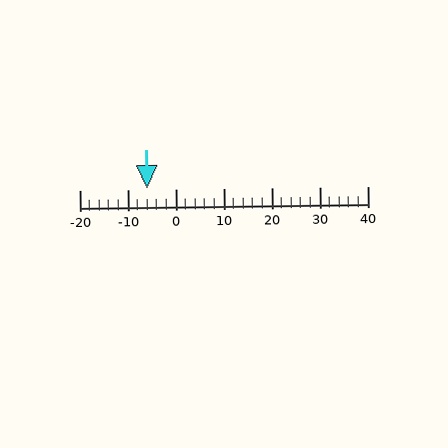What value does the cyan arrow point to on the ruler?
The cyan arrow points to approximately -6.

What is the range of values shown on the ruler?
The ruler shows values from -20 to 40.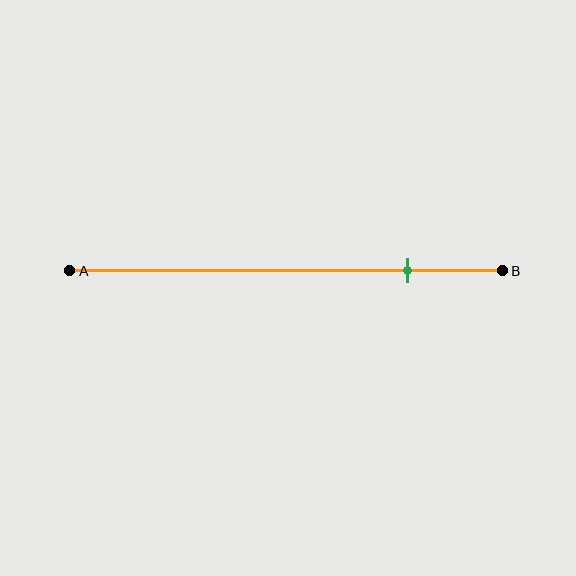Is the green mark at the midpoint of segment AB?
No, the mark is at about 80% from A, not at the 50% midpoint.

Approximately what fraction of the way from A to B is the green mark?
The green mark is approximately 80% of the way from A to B.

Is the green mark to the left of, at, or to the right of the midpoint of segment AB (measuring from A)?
The green mark is to the right of the midpoint of segment AB.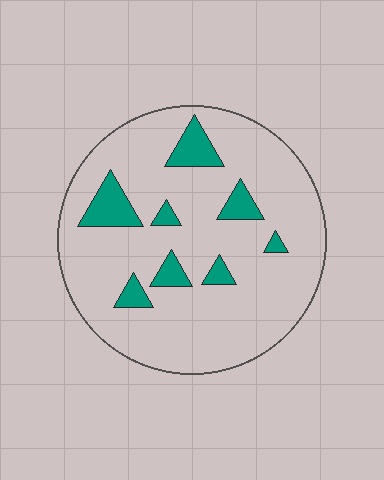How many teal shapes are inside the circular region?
8.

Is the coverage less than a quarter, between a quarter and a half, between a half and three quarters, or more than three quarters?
Less than a quarter.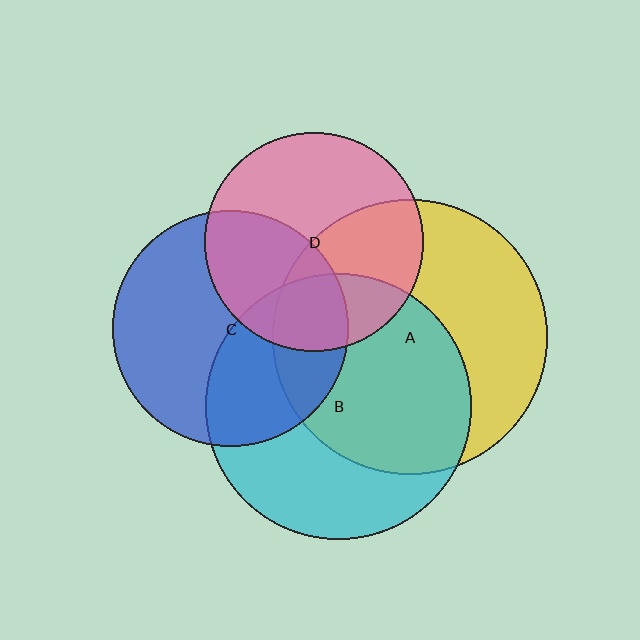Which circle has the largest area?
Circle A (yellow).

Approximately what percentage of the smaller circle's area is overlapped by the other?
Approximately 40%.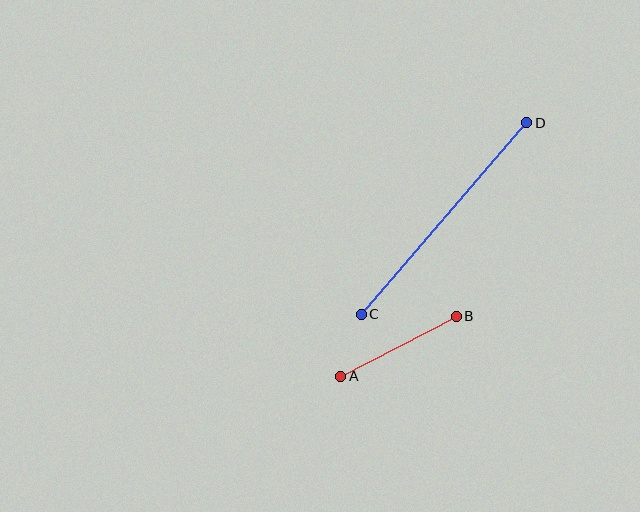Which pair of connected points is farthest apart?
Points C and D are farthest apart.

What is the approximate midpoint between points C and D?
The midpoint is at approximately (444, 219) pixels.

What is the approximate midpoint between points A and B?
The midpoint is at approximately (398, 346) pixels.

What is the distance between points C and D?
The distance is approximately 253 pixels.